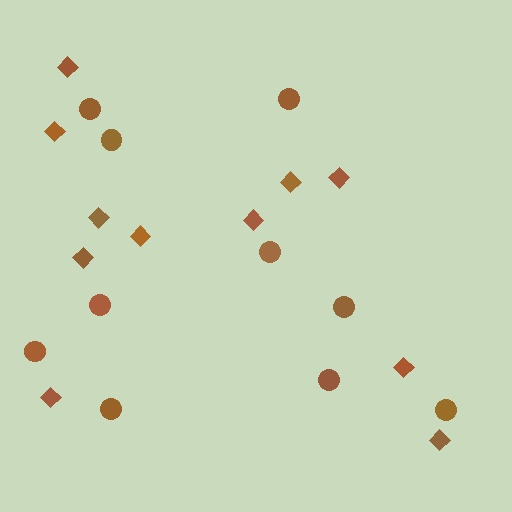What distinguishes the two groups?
There are 2 groups: one group of diamonds (11) and one group of circles (10).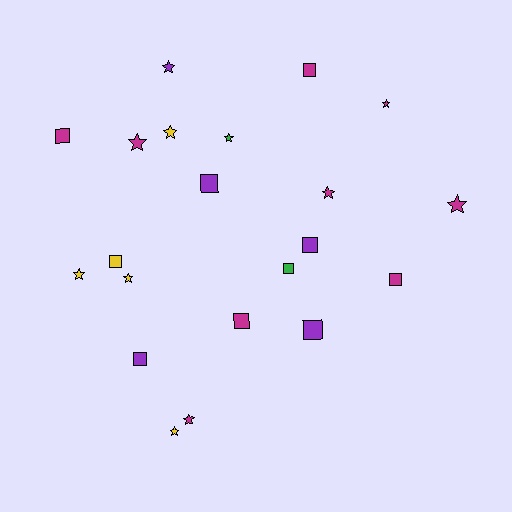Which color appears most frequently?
Magenta, with 9 objects.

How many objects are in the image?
There are 21 objects.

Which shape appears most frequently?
Star, with 11 objects.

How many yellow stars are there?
There are 4 yellow stars.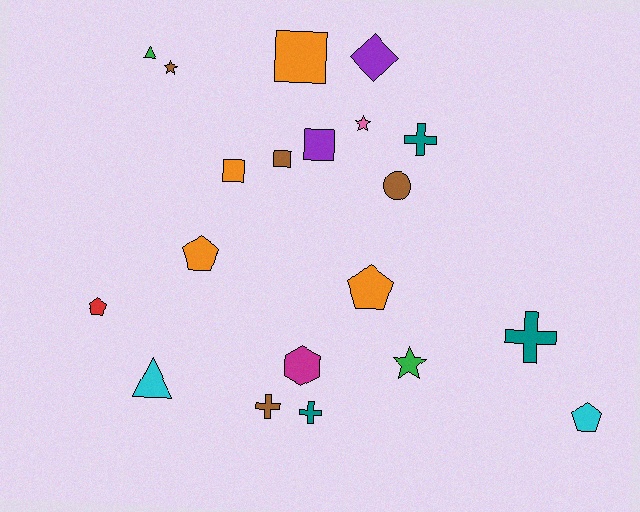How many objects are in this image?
There are 20 objects.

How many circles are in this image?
There is 1 circle.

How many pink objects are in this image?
There is 1 pink object.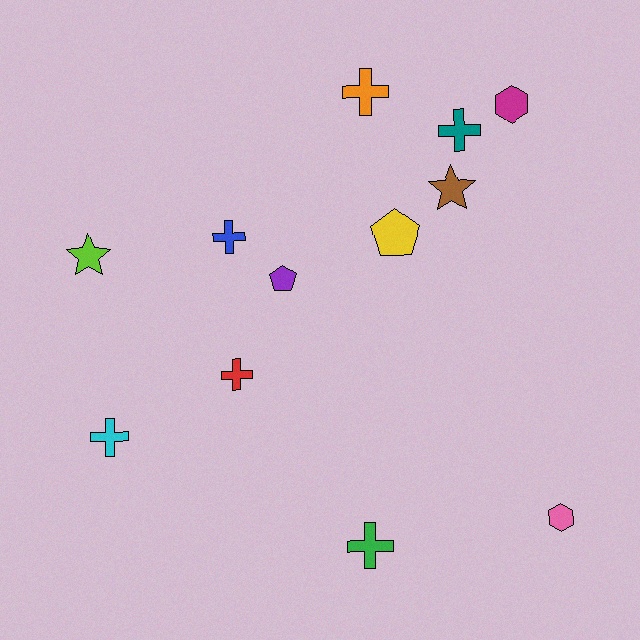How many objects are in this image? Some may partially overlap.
There are 12 objects.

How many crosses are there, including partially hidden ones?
There are 6 crosses.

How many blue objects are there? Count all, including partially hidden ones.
There is 1 blue object.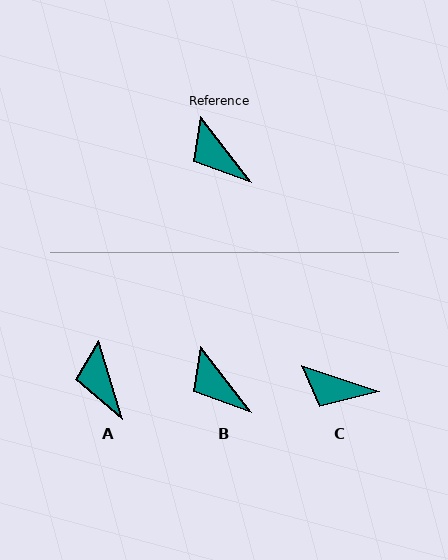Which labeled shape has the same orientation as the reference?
B.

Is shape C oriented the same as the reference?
No, it is off by about 34 degrees.